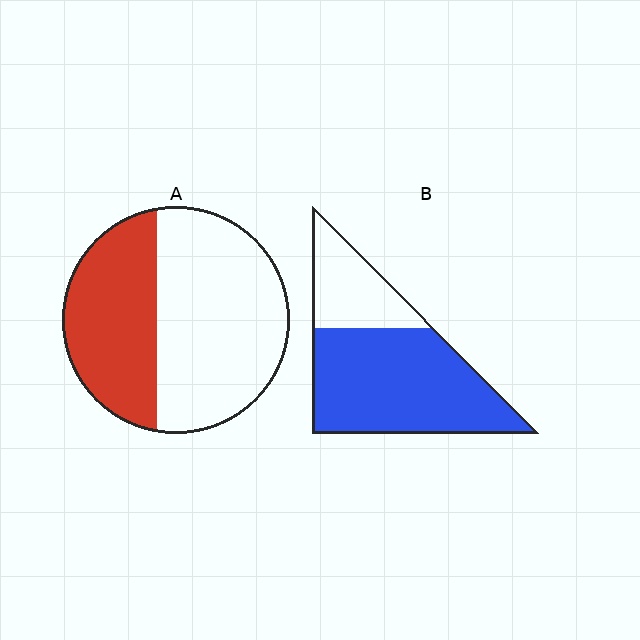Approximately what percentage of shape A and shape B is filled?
A is approximately 40% and B is approximately 70%.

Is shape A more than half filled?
No.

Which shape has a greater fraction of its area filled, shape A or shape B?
Shape B.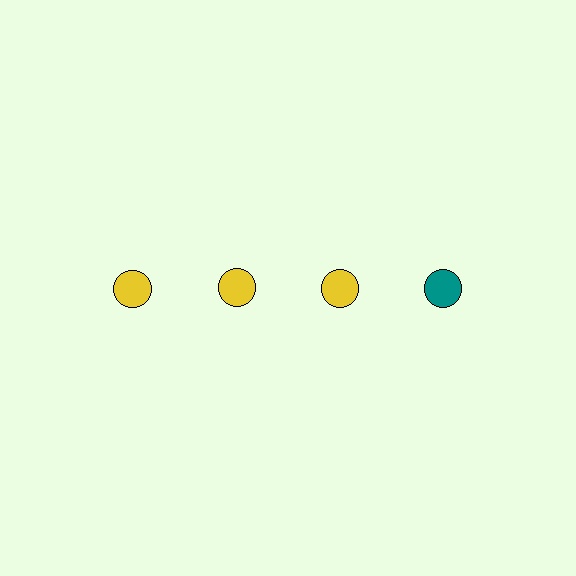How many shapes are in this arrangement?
There are 4 shapes arranged in a grid pattern.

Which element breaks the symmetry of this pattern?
The teal circle in the top row, second from right column breaks the symmetry. All other shapes are yellow circles.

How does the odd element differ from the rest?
It has a different color: teal instead of yellow.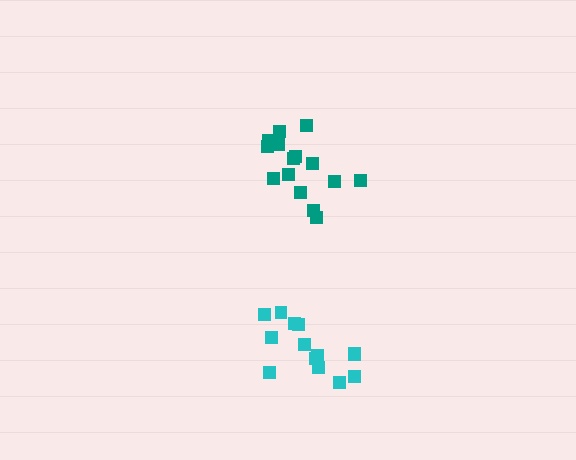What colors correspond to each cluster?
The clusters are colored: teal, cyan.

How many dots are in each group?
Group 1: 15 dots, Group 2: 14 dots (29 total).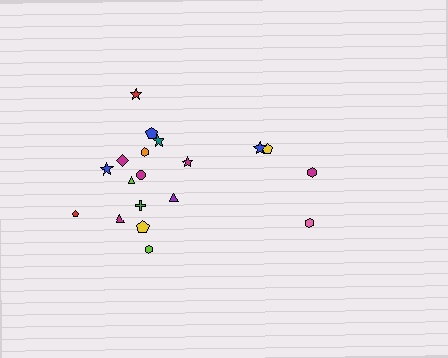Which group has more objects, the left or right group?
The left group.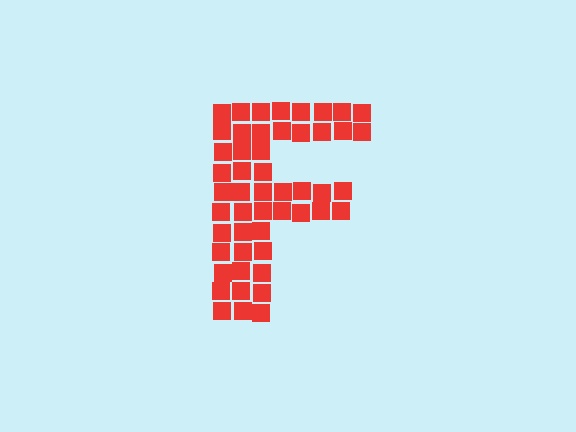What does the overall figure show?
The overall figure shows the letter F.